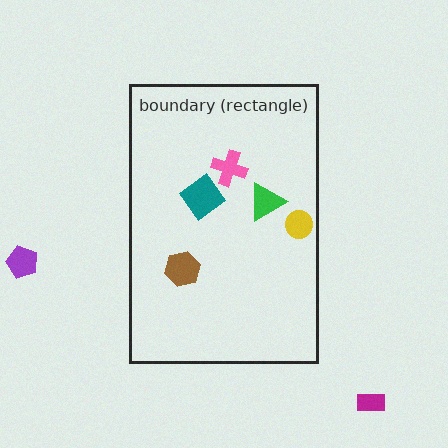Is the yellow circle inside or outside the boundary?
Inside.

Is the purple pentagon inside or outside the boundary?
Outside.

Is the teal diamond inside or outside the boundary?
Inside.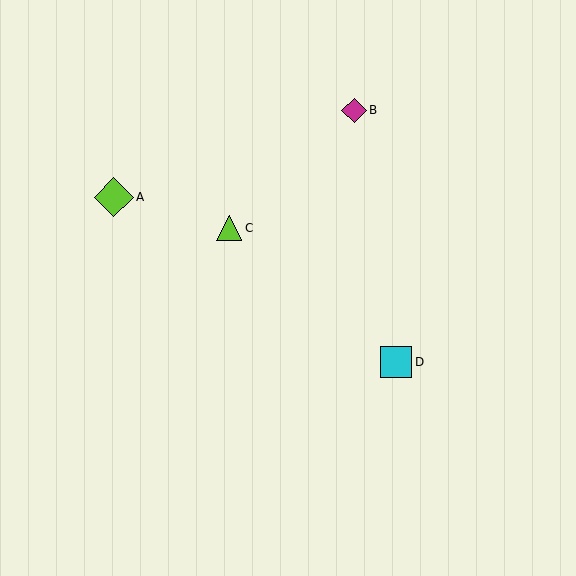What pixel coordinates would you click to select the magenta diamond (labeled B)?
Click at (354, 110) to select the magenta diamond B.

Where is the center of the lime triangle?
The center of the lime triangle is at (229, 228).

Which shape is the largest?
The lime diamond (labeled A) is the largest.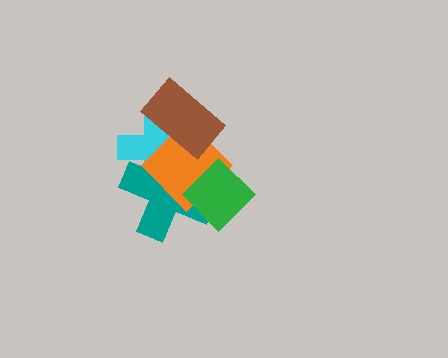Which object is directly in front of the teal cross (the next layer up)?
The orange diamond is directly in front of the teal cross.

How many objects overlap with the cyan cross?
3 objects overlap with the cyan cross.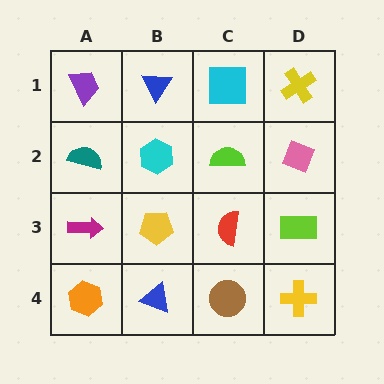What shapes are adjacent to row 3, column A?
A teal semicircle (row 2, column A), an orange hexagon (row 4, column A), a yellow pentagon (row 3, column B).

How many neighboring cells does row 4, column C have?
3.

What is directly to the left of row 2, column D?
A lime semicircle.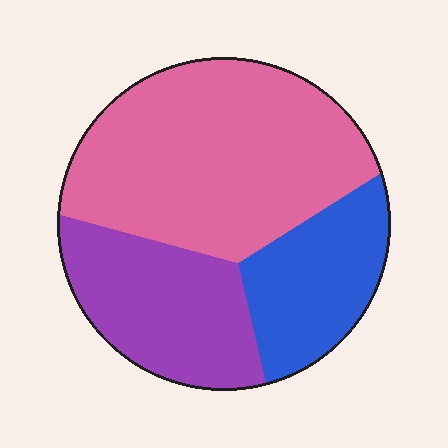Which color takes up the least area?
Blue, at roughly 20%.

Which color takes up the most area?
Pink, at roughly 50%.